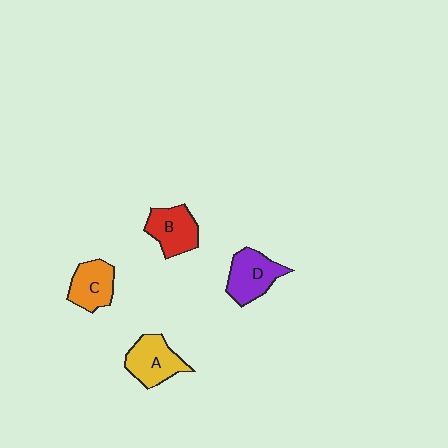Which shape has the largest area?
Shape A (yellow).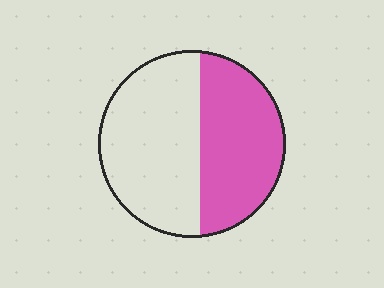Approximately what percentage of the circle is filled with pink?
Approximately 45%.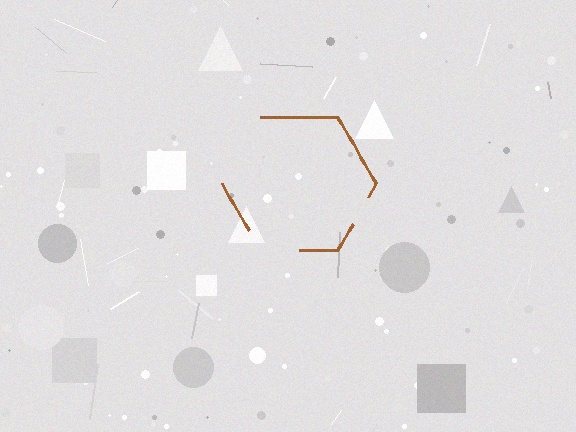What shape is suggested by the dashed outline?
The dashed outline suggests a hexagon.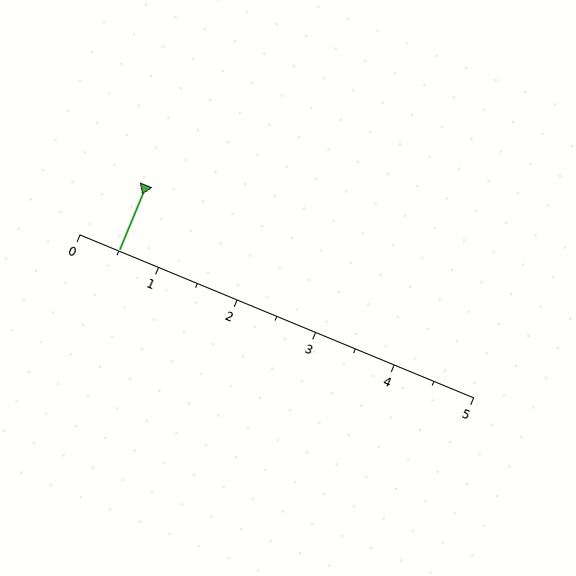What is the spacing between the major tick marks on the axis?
The major ticks are spaced 1 apart.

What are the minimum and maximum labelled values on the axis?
The axis runs from 0 to 5.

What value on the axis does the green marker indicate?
The marker indicates approximately 0.5.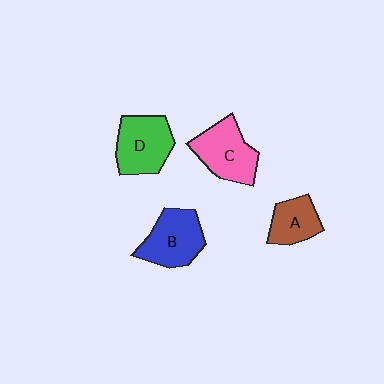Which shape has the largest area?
Shape D (green).